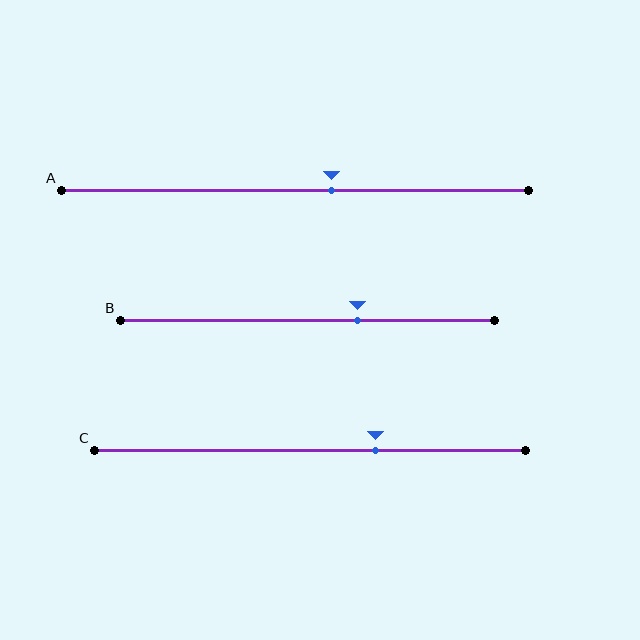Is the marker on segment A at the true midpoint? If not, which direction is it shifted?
No, the marker on segment A is shifted to the right by about 8% of the segment length.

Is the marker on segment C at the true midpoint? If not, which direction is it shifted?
No, the marker on segment C is shifted to the right by about 15% of the segment length.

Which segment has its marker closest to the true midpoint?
Segment A has its marker closest to the true midpoint.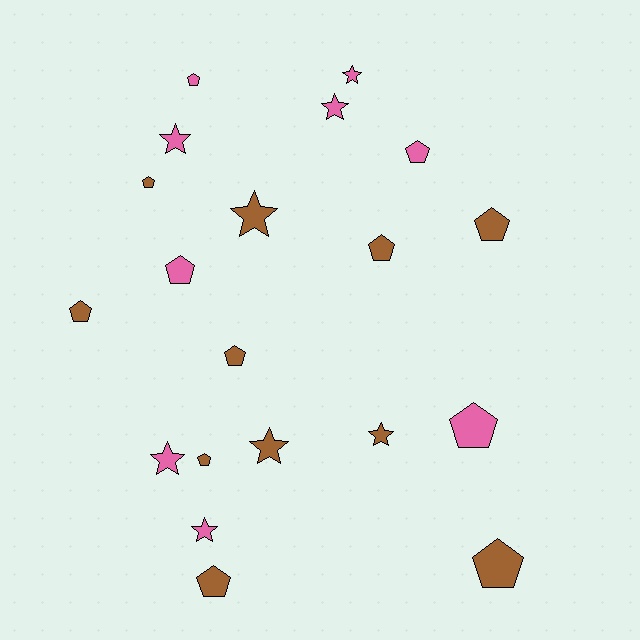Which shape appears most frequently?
Pentagon, with 12 objects.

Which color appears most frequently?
Brown, with 11 objects.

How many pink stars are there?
There are 5 pink stars.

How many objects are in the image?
There are 20 objects.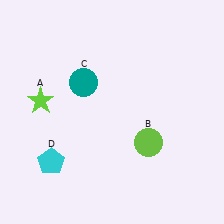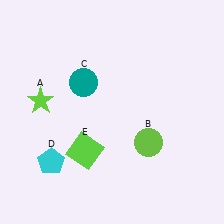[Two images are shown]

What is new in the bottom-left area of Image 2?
A lime square (E) was added in the bottom-left area of Image 2.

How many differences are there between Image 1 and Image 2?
There is 1 difference between the two images.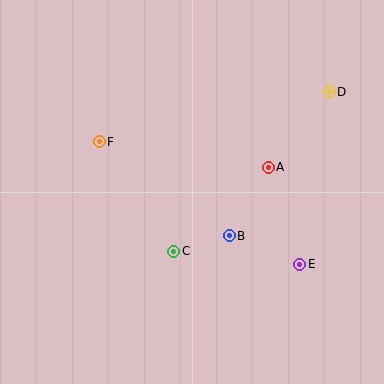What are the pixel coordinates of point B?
Point B is at (229, 236).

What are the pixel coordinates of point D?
Point D is at (329, 92).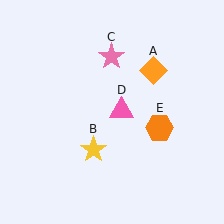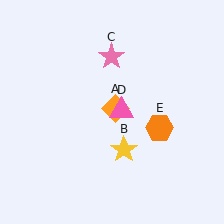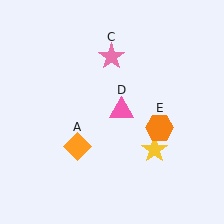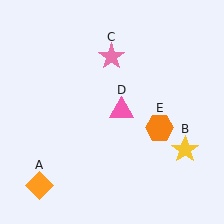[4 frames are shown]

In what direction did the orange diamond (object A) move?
The orange diamond (object A) moved down and to the left.